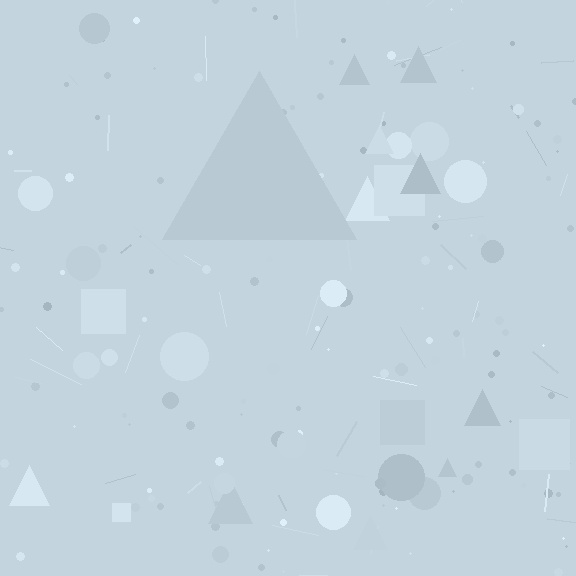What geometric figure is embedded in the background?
A triangle is embedded in the background.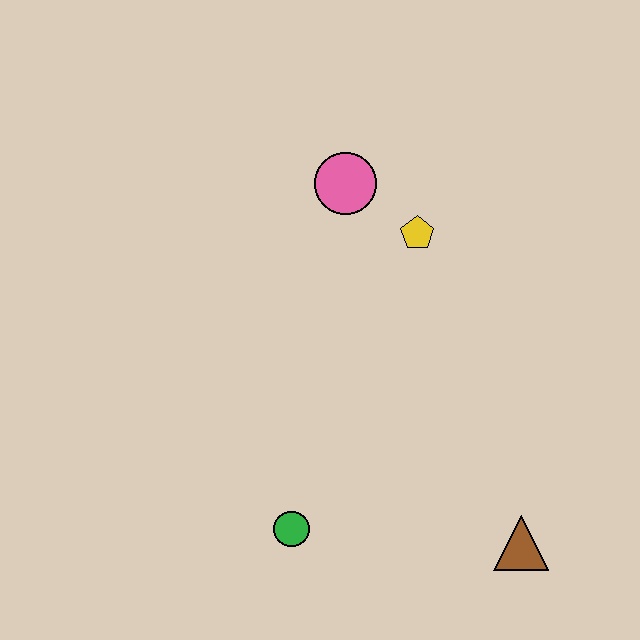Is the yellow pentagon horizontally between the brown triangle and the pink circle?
Yes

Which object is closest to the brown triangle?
The green circle is closest to the brown triangle.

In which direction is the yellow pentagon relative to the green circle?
The yellow pentagon is above the green circle.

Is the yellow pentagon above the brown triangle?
Yes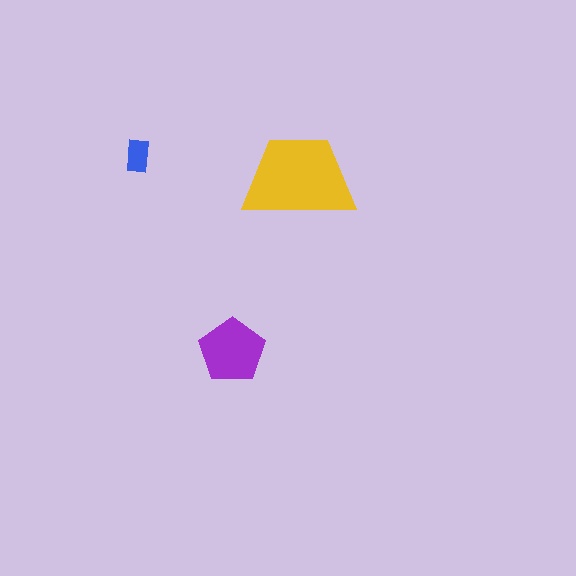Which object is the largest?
The yellow trapezoid.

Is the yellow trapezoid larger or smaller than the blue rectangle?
Larger.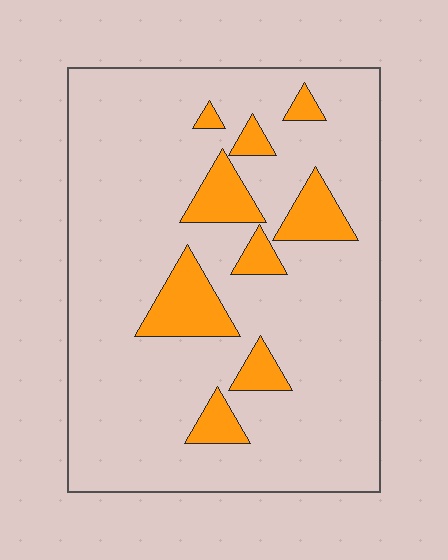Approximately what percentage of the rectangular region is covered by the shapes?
Approximately 15%.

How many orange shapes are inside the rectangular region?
9.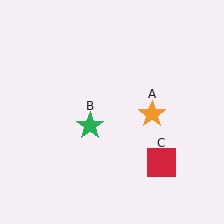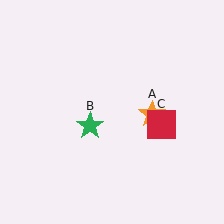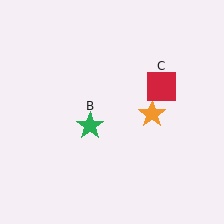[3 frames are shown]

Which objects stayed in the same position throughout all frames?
Orange star (object A) and green star (object B) remained stationary.